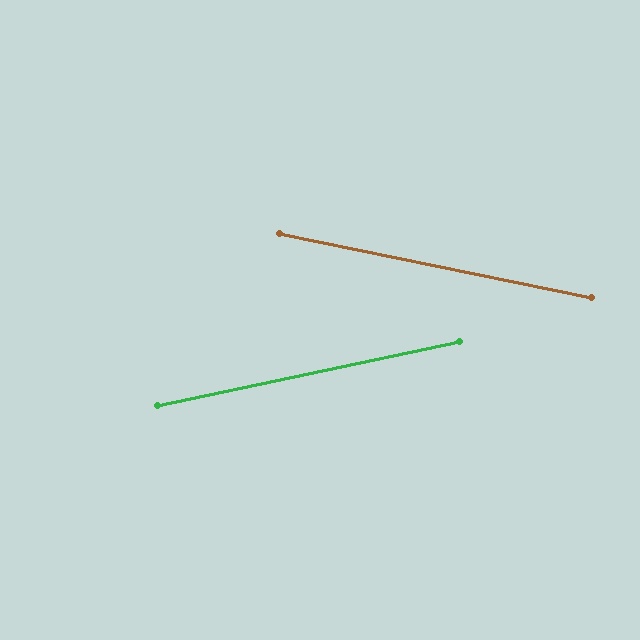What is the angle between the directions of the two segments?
Approximately 24 degrees.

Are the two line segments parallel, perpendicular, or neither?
Neither parallel nor perpendicular — they differ by about 24°.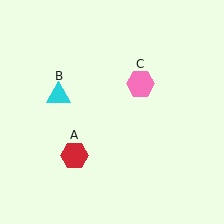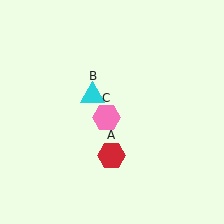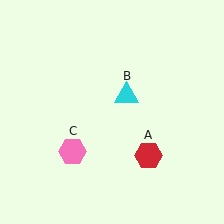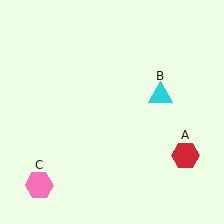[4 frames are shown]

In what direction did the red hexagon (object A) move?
The red hexagon (object A) moved right.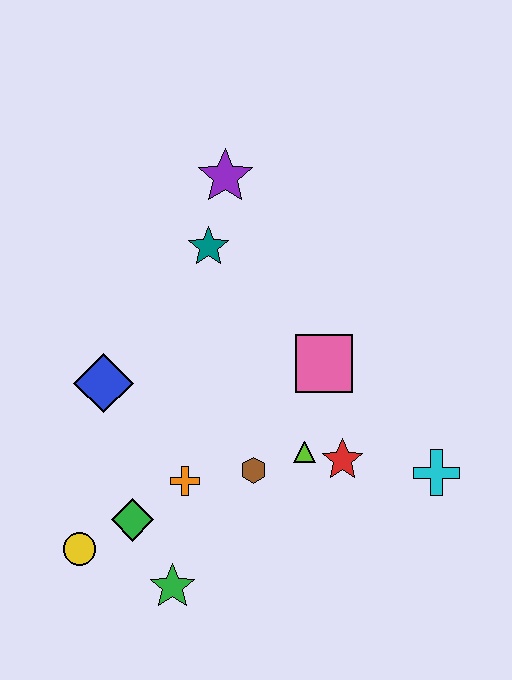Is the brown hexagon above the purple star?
No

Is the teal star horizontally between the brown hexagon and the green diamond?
Yes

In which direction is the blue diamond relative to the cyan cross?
The blue diamond is to the left of the cyan cross.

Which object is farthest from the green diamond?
The purple star is farthest from the green diamond.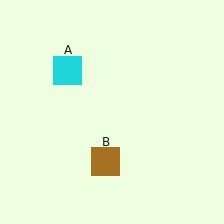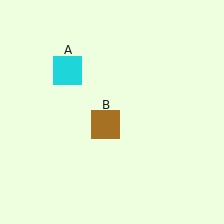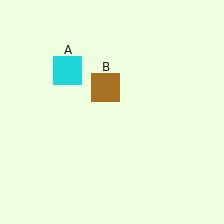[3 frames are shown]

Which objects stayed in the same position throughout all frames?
Cyan square (object A) remained stationary.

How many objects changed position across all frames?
1 object changed position: brown square (object B).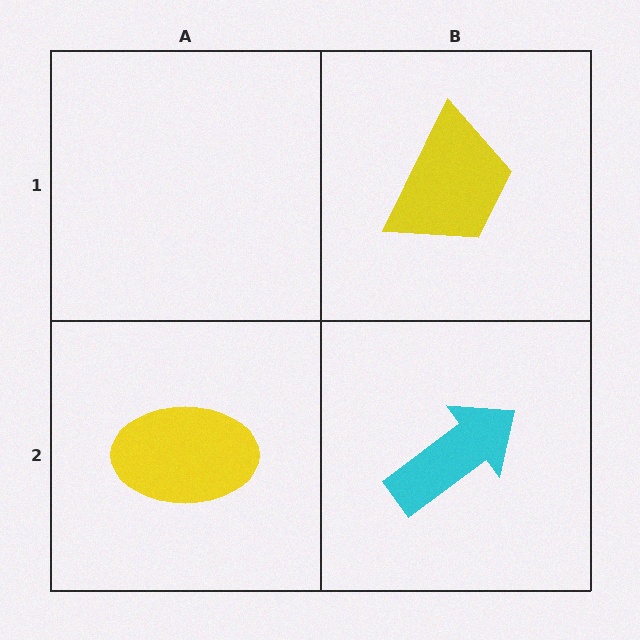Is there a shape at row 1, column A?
No, that cell is empty.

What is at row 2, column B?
A cyan arrow.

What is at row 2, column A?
A yellow ellipse.